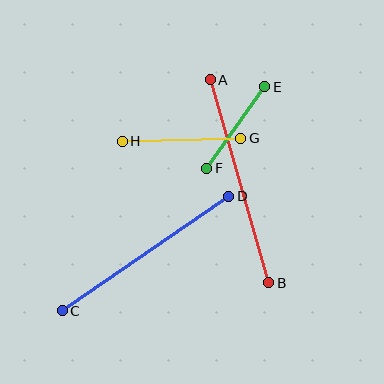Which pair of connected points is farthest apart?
Points A and B are farthest apart.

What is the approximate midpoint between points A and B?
The midpoint is at approximately (239, 181) pixels.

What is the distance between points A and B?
The distance is approximately 211 pixels.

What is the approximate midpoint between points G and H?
The midpoint is at approximately (182, 140) pixels.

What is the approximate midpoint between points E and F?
The midpoint is at approximately (236, 128) pixels.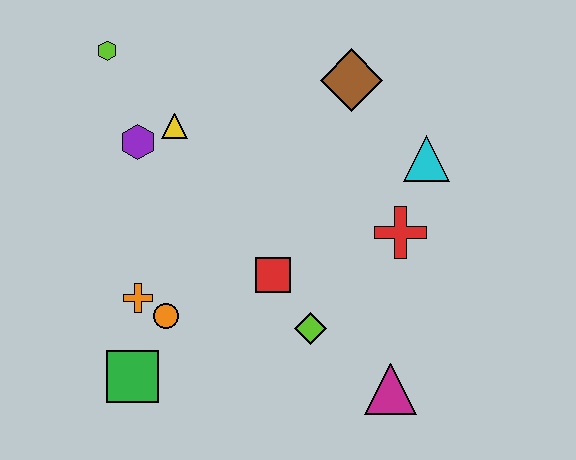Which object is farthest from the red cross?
The lime hexagon is farthest from the red cross.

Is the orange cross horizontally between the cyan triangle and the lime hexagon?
Yes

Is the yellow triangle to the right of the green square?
Yes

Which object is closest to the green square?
The orange circle is closest to the green square.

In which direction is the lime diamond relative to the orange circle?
The lime diamond is to the right of the orange circle.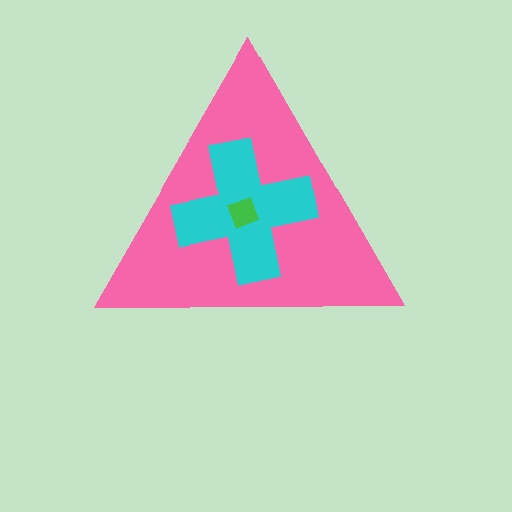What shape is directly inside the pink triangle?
The cyan cross.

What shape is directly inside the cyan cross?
The green square.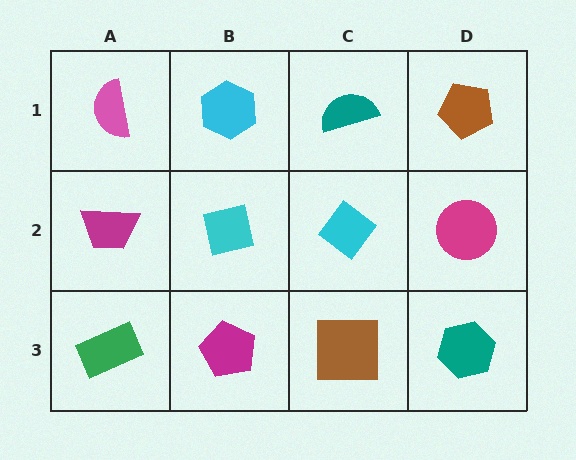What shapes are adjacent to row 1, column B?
A cyan square (row 2, column B), a pink semicircle (row 1, column A), a teal semicircle (row 1, column C).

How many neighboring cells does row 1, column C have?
3.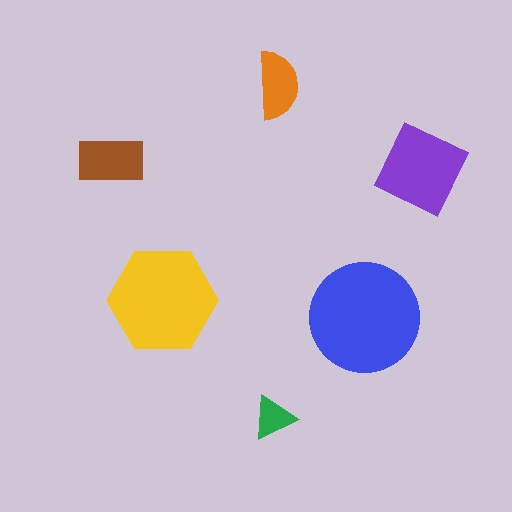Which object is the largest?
The blue circle.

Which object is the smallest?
The green triangle.